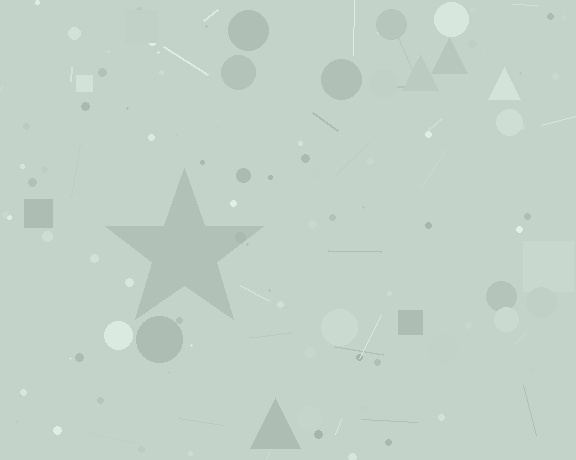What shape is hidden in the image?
A star is hidden in the image.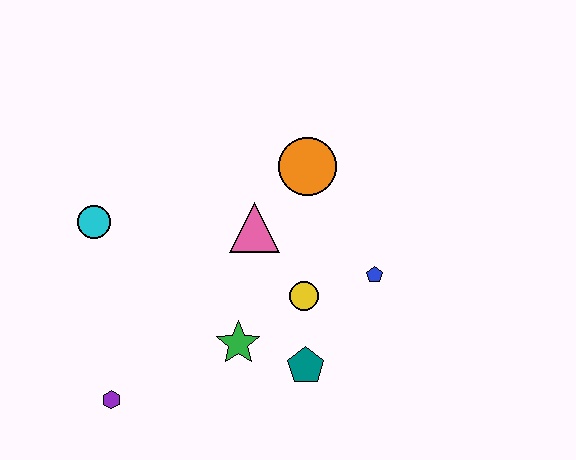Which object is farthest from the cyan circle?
The blue pentagon is farthest from the cyan circle.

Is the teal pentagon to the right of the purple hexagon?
Yes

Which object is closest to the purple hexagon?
The green star is closest to the purple hexagon.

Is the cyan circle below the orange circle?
Yes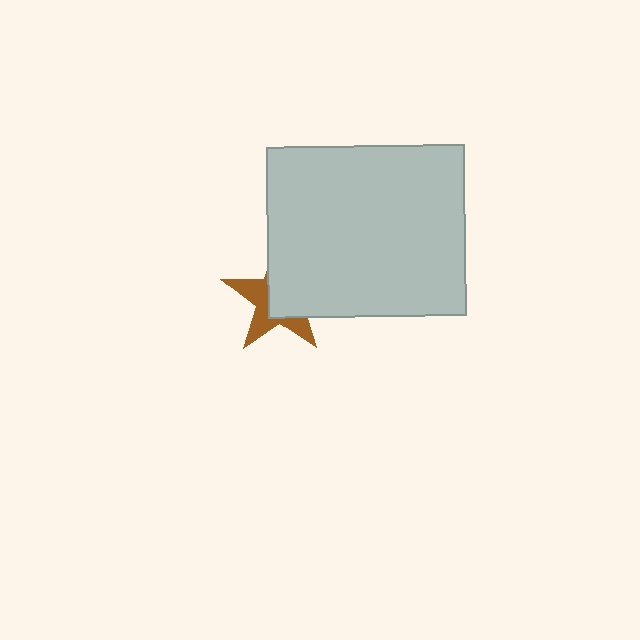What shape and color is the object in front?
The object in front is a light gray rectangle.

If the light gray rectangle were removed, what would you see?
You would see the complete brown star.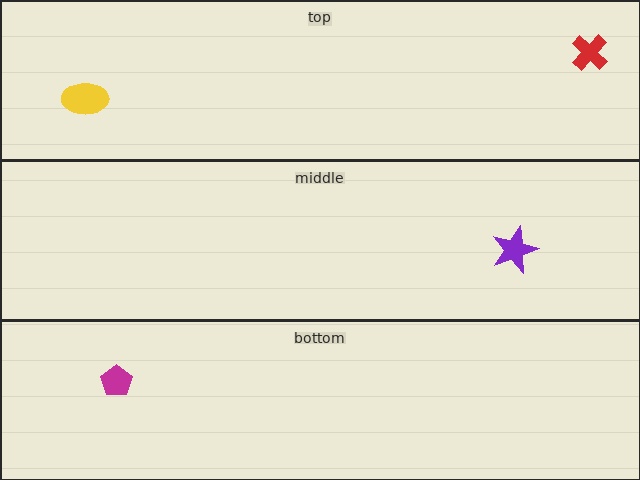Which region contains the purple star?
The middle region.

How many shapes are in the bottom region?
1.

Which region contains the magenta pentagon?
The bottom region.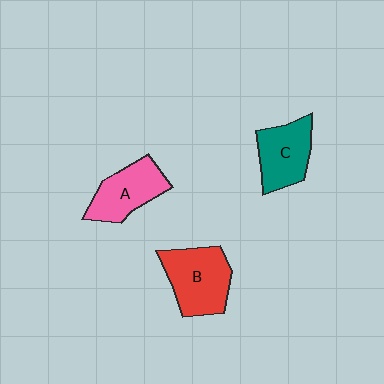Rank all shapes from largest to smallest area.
From largest to smallest: B (red), A (pink), C (teal).